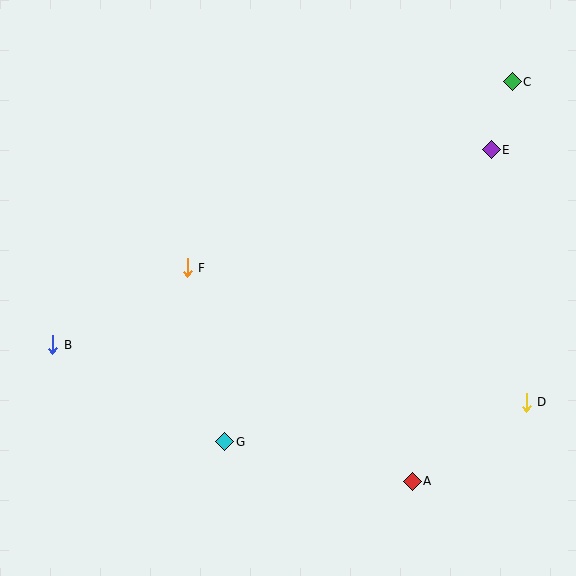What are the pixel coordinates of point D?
Point D is at (526, 402).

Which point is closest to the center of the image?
Point F at (187, 268) is closest to the center.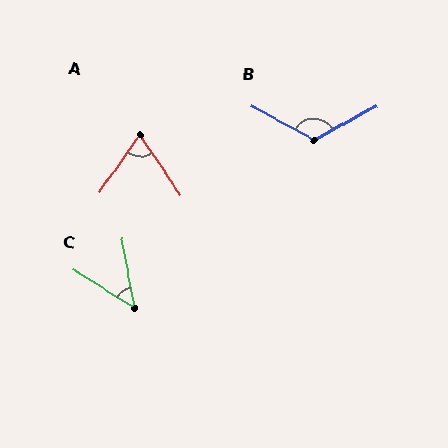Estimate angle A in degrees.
Approximately 69 degrees.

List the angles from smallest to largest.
C (47°), A (69°), B (122°).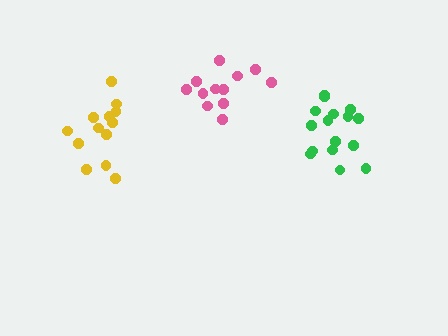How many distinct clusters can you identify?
There are 3 distinct clusters.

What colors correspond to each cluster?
The clusters are colored: pink, yellow, green.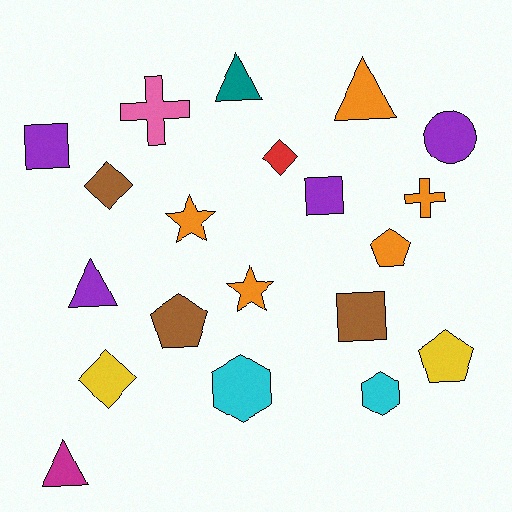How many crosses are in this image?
There are 2 crosses.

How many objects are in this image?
There are 20 objects.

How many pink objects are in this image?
There is 1 pink object.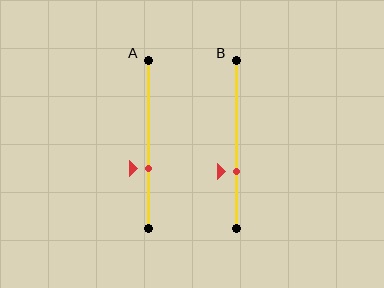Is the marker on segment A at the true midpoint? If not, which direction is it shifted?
No, the marker on segment A is shifted downward by about 15% of the segment length.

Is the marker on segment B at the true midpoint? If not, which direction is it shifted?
No, the marker on segment B is shifted downward by about 16% of the segment length.